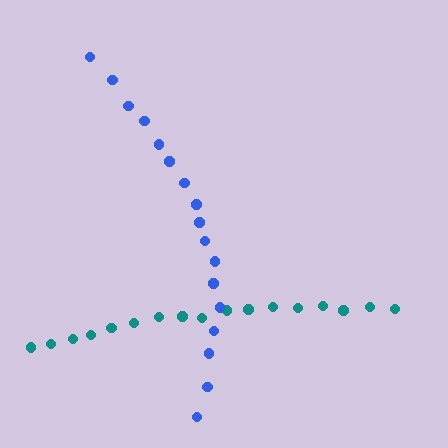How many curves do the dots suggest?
There are 2 distinct paths.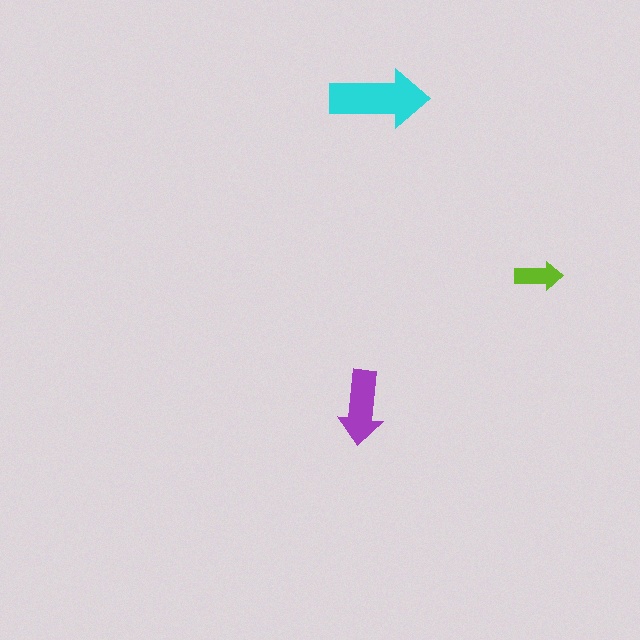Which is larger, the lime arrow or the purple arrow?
The purple one.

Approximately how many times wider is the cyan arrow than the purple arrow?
About 1.5 times wider.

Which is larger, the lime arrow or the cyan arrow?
The cyan one.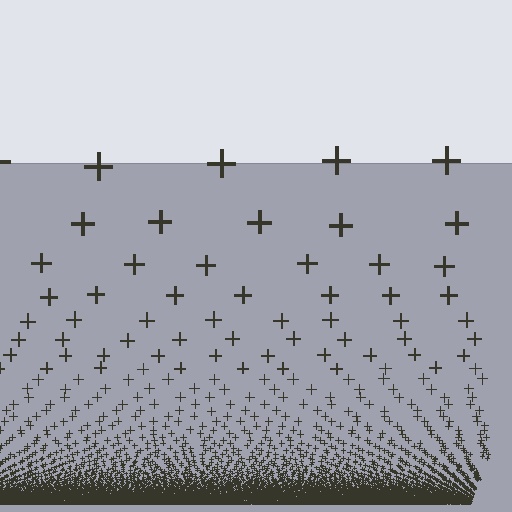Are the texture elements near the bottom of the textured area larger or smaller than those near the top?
Smaller. The gradient is inverted — elements near the bottom are smaller and denser.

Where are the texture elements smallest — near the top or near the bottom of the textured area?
Near the bottom.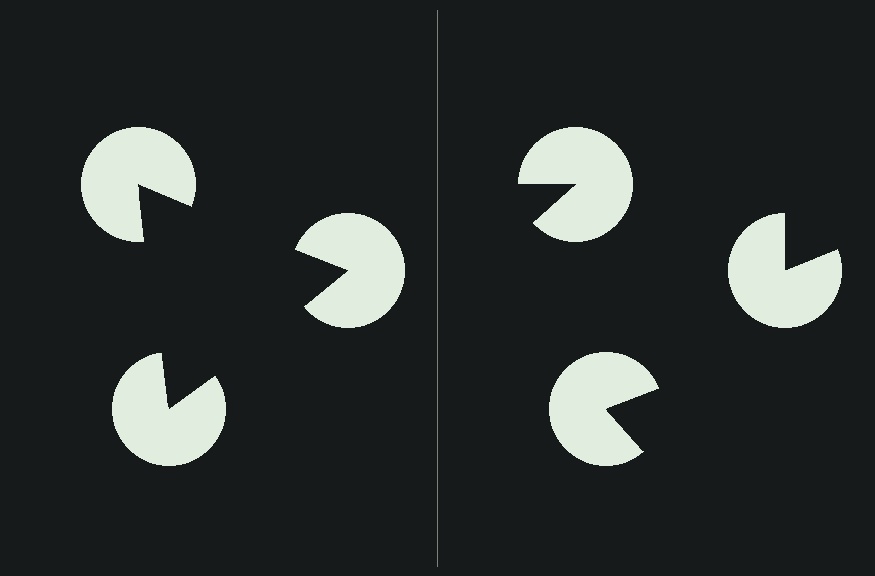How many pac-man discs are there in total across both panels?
6 — 3 on each side.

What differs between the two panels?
The pac-man discs are positioned identically on both sides; only the wedge orientations differ. On the left they align to a triangle; on the right they are misaligned.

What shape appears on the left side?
An illusory triangle.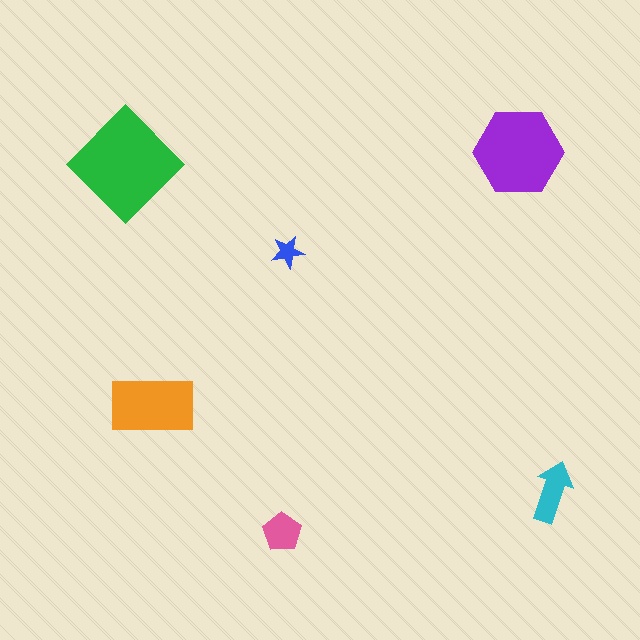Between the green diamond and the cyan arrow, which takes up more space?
The green diamond.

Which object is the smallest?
The blue star.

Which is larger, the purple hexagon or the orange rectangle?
The purple hexagon.